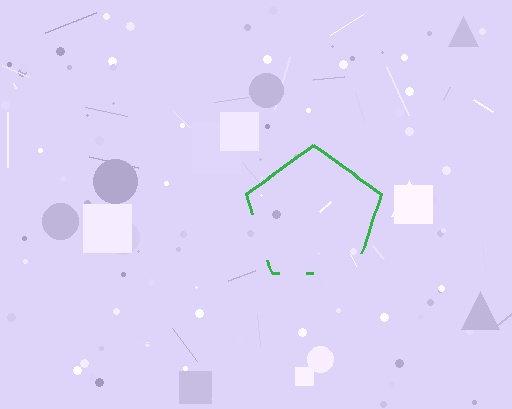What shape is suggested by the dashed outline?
The dashed outline suggests a pentagon.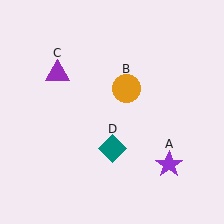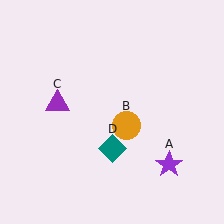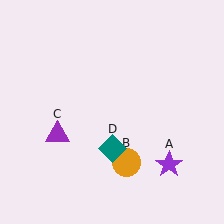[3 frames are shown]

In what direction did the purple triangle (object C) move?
The purple triangle (object C) moved down.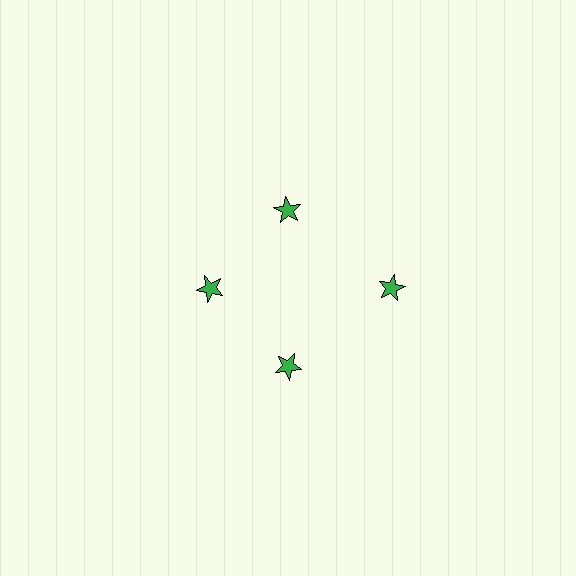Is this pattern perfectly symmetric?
No. The 4 green stars are arranged in a ring, but one element near the 3 o'clock position is pushed outward from the center, breaking the 4-fold rotational symmetry.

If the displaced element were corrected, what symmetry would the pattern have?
It would have 4-fold rotational symmetry — the pattern would map onto itself every 90 degrees.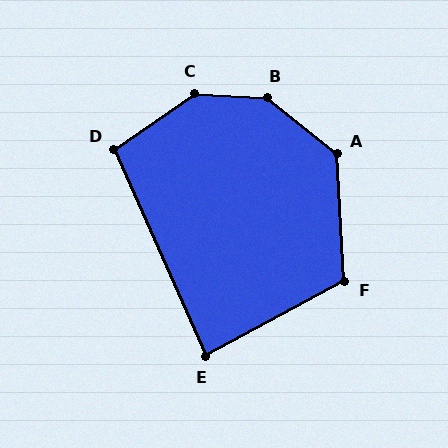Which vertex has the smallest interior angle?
E, at approximately 86 degrees.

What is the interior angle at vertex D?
Approximately 100 degrees (obtuse).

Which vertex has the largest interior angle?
B, at approximately 145 degrees.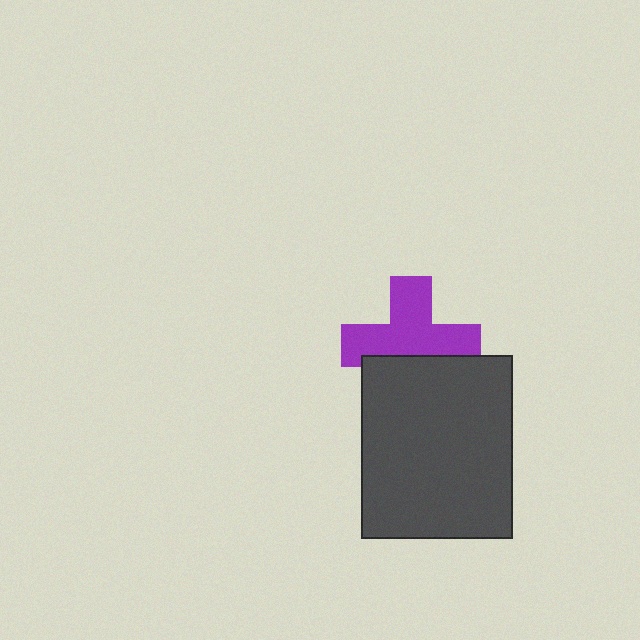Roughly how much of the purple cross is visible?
Most of it is visible (roughly 66%).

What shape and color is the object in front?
The object in front is a dark gray rectangle.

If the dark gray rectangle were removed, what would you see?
You would see the complete purple cross.